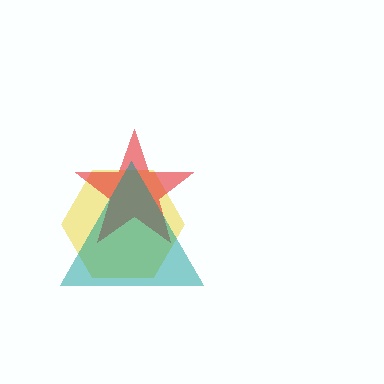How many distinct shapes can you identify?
There are 3 distinct shapes: a yellow hexagon, a red star, a teal triangle.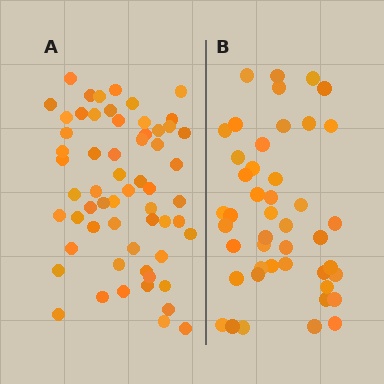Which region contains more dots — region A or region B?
Region A (the left region) has more dots.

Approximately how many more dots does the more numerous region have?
Region A has approximately 15 more dots than region B.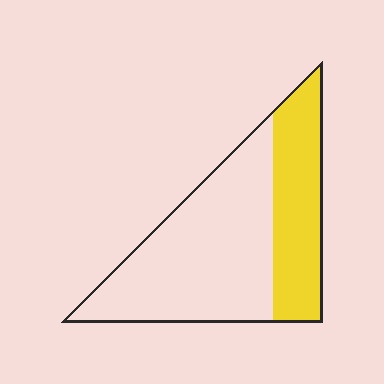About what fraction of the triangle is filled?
About one third (1/3).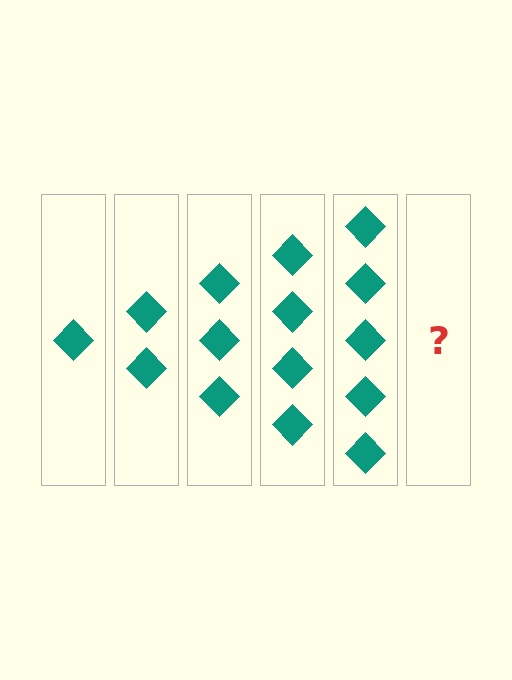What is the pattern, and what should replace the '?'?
The pattern is that each step adds one more diamond. The '?' should be 6 diamonds.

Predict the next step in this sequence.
The next step is 6 diamonds.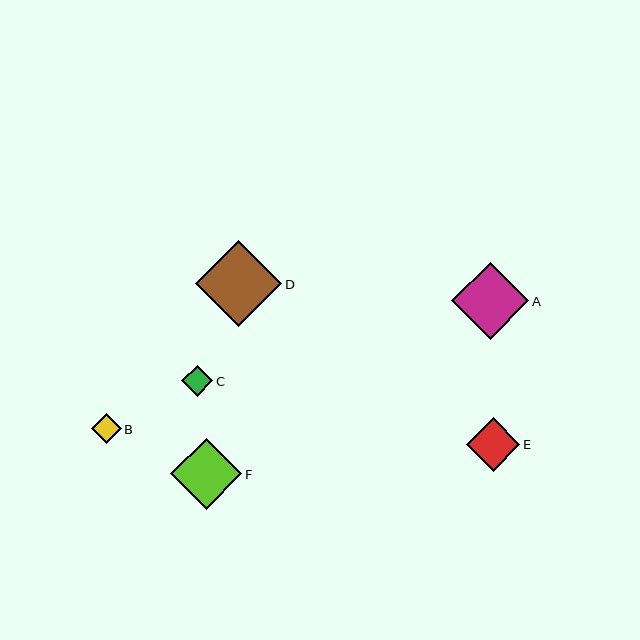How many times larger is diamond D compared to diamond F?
Diamond D is approximately 1.2 times the size of diamond F.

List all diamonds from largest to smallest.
From largest to smallest: D, A, F, E, C, B.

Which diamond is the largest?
Diamond D is the largest with a size of approximately 86 pixels.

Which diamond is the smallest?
Diamond B is the smallest with a size of approximately 30 pixels.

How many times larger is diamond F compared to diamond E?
Diamond F is approximately 1.3 times the size of diamond E.